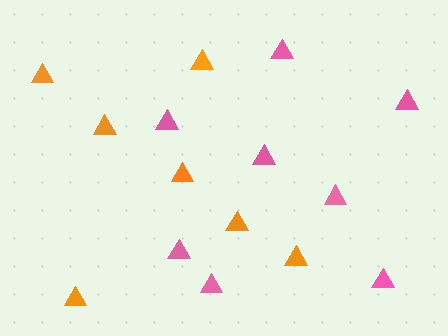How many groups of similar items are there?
There are 2 groups: one group of orange triangles (7) and one group of pink triangles (8).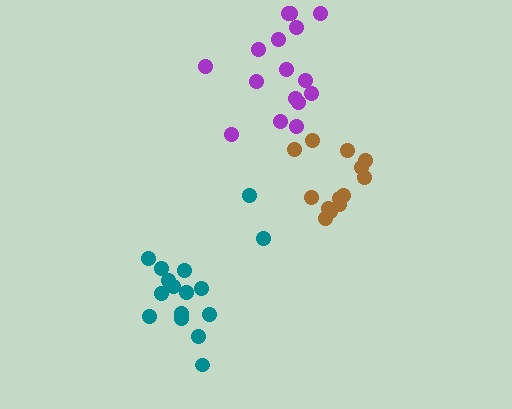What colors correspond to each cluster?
The clusters are colored: purple, teal, brown.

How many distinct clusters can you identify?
There are 3 distinct clusters.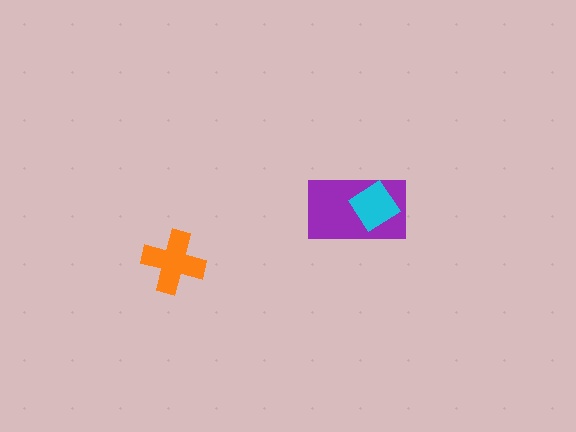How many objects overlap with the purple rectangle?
1 object overlaps with the purple rectangle.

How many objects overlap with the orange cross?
0 objects overlap with the orange cross.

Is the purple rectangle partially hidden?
Yes, it is partially covered by another shape.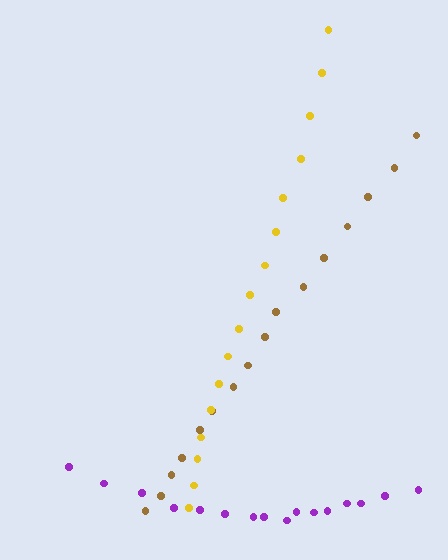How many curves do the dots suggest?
There are 3 distinct paths.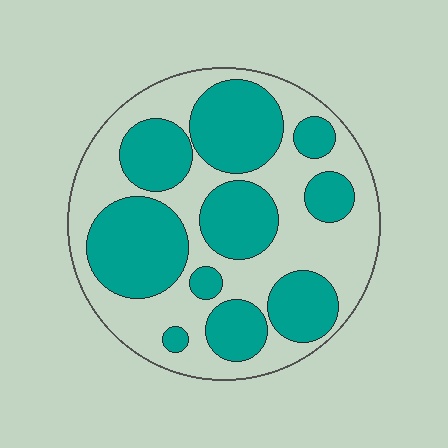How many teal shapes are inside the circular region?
10.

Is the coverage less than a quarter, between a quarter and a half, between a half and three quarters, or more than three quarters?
Between a quarter and a half.